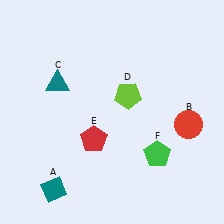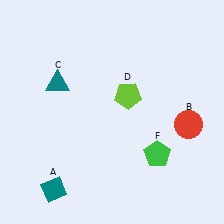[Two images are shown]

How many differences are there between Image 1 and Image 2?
There is 1 difference between the two images.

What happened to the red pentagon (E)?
The red pentagon (E) was removed in Image 2. It was in the bottom-left area of Image 1.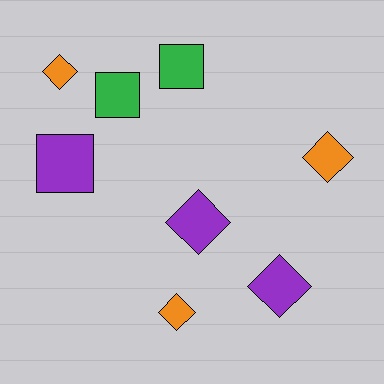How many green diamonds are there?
There are no green diamonds.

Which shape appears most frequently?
Diamond, with 5 objects.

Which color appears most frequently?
Orange, with 3 objects.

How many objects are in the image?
There are 8 objects.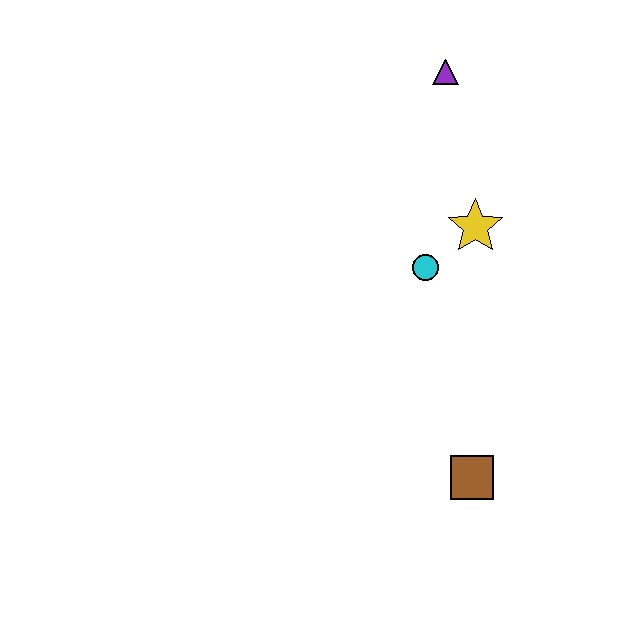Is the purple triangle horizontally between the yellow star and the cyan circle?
Yes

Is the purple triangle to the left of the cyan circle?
No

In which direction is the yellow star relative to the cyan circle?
The yellow star is to the right of the cyan circle.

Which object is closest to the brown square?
The cyan circle is closest to the brown square.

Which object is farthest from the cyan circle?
The brown square is farthest from the cyan circle.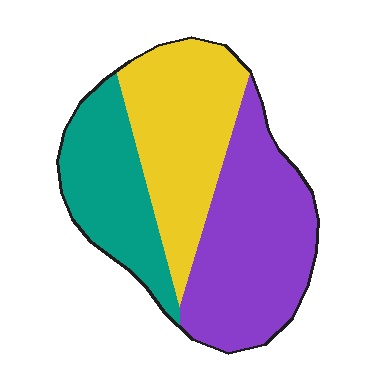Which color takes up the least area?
Teal, at roughly 25%.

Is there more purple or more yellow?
Purple.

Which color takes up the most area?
Purple, at roughly 40%.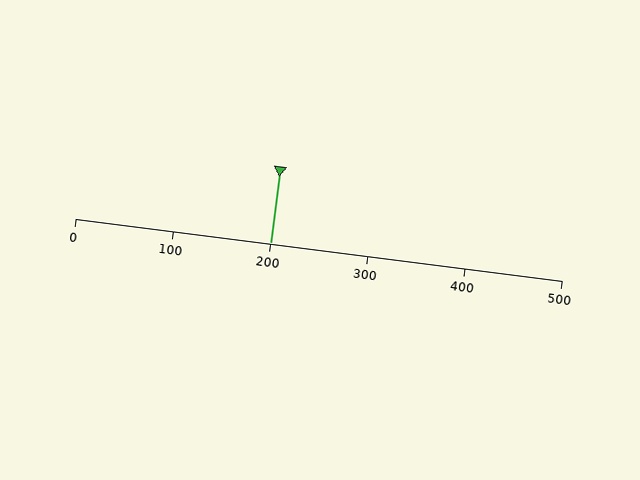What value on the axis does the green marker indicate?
The marker indicates approximately 200.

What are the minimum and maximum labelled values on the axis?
The axis runs from 0 to 500.